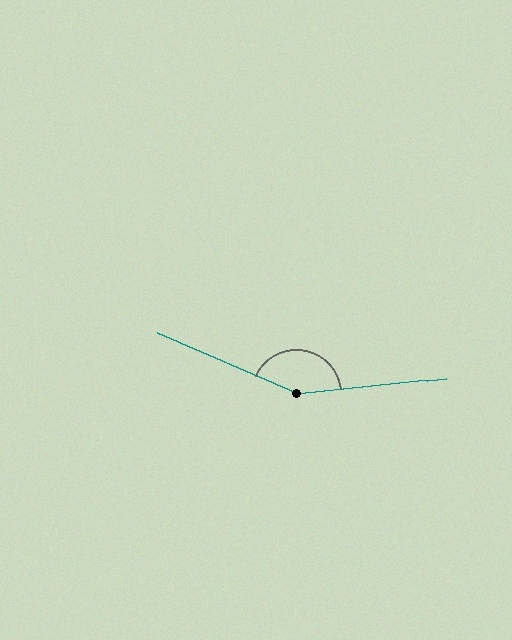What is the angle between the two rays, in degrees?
Approximately 150 degrees.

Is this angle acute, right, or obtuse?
It is obtuse.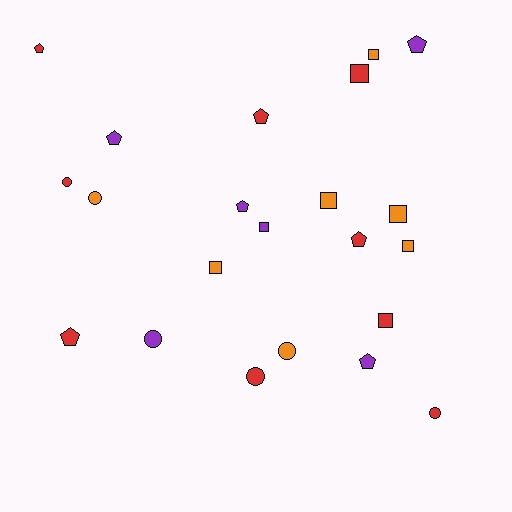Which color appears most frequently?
Red, with 9 objects.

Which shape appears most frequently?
Pentagon, with 8 objects.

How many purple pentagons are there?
There are 4 purple pentagons.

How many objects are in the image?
There are 22 objects.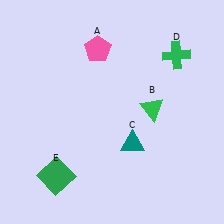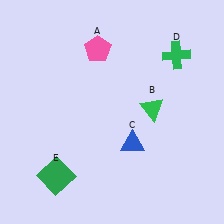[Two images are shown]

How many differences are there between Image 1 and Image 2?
There is 1 difference between the two images.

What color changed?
The triangle (C) changed from teal in Image 1 to blue in Image 2.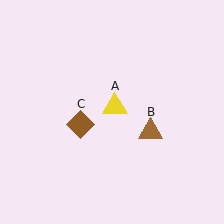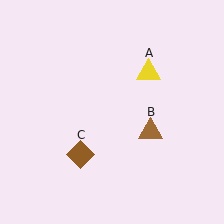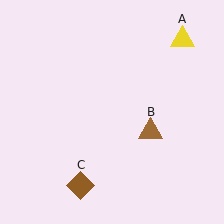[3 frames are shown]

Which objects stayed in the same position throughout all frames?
Brown triangle (object B) remained stationary.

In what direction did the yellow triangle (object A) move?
The yellow triangle (object A) moved up and to the right.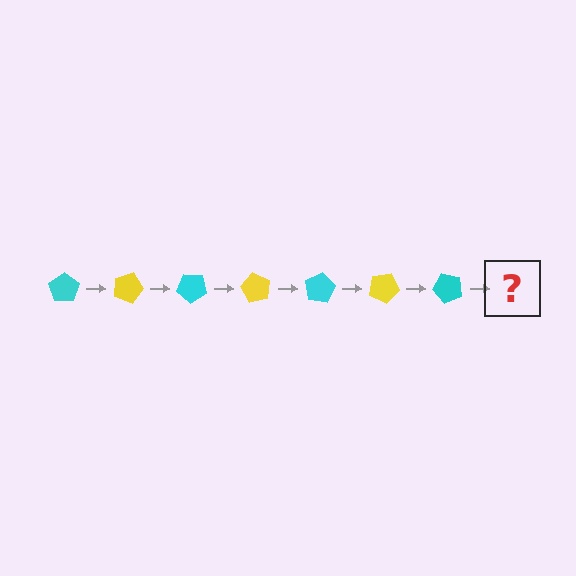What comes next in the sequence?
The next element should be a yellow pentagon, rotated 140 degrees from the start.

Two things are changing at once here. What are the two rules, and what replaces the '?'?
The two rules are that it rotates 20 degrees each step and the color cycles through cyan and yellow. The '?' should be a yellow pentagon, rotated 140 degrees from the start.